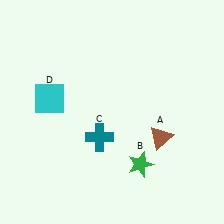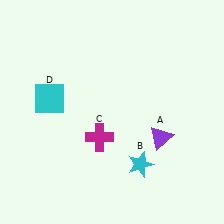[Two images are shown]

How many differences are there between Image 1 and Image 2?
There are 3 differences between the two images.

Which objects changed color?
A changed from brown to purple. B changed from green to cyan. C changed from teal to magenta.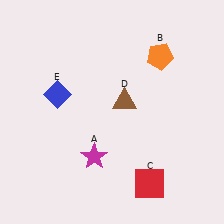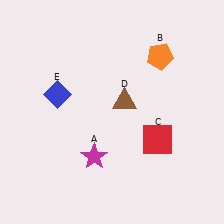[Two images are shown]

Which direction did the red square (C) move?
The red square (C) moved up.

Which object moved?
The red square (C) moved up.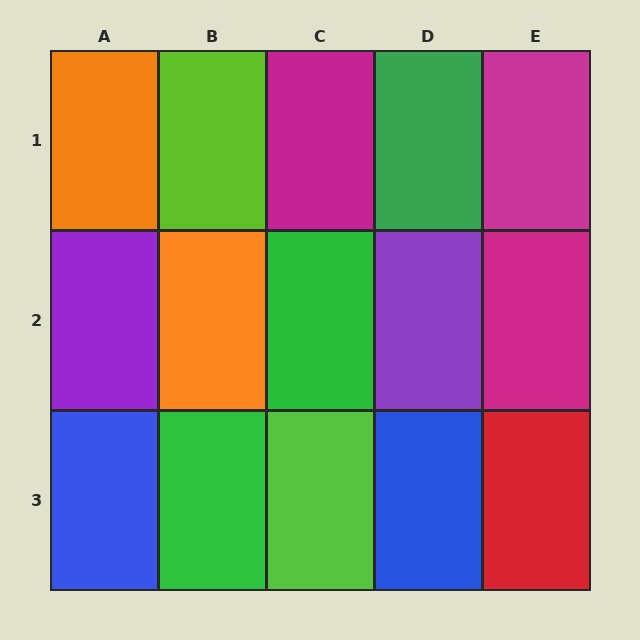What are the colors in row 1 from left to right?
Orange, lime, magenta, green, magenta.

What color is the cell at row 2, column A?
Purple.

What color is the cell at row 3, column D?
Blue.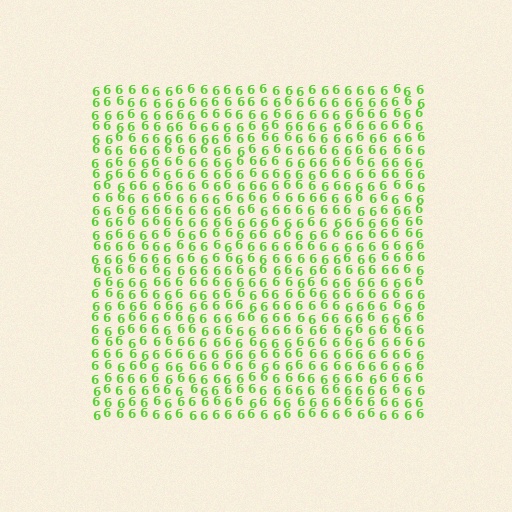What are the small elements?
The small elements are digit 6's.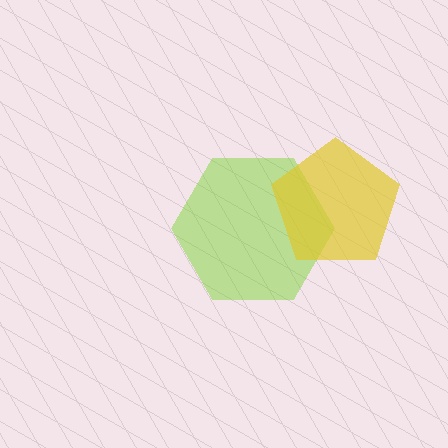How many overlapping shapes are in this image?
There are 2 overlapping shapes in the image.